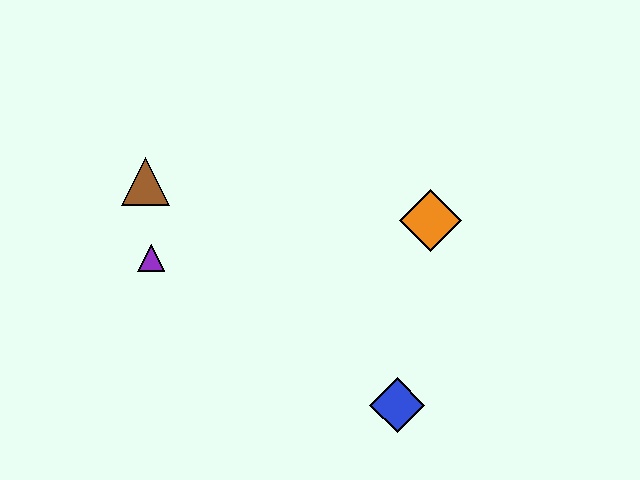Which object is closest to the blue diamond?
The orange diamond is closest to the blue diamond.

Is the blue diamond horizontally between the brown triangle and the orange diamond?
Yes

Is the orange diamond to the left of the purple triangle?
No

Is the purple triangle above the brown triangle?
No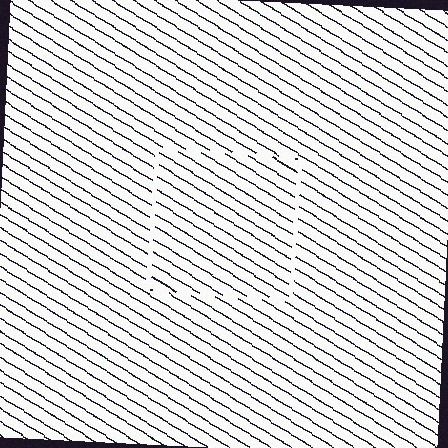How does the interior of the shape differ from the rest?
The interior of the shape contains the same grating, shifted by half a period — the contour is defined by the phase discontinuity where line-ends from the inner and outer gratings abut.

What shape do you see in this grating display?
An illusory square. The interior of the shape contains the same grating, shifted by half a period — the contour is defined by the phase discontinuity where line-ends from the inner and outer gratings abut.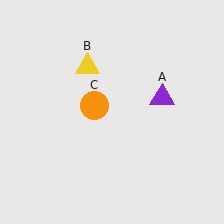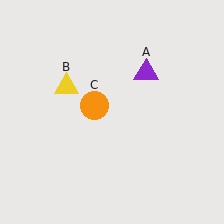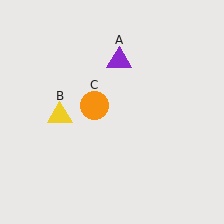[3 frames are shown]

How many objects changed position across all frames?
2 objects changed position: purple triangle (object A), yellow triangle (object B).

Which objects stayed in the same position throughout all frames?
Orange circle (object C) remained stationary.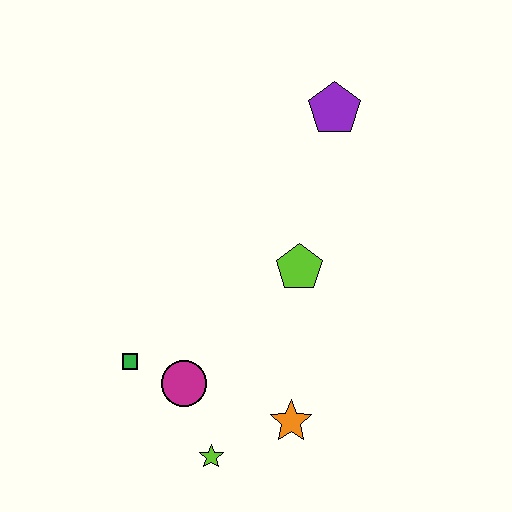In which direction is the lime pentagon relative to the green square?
The lime pentagon is to the right of the green square.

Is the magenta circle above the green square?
No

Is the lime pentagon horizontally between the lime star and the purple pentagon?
Yes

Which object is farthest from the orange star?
The purple pentagon is farthest from the orange star.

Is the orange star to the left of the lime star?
No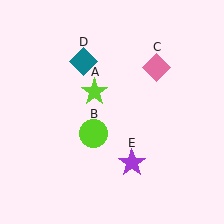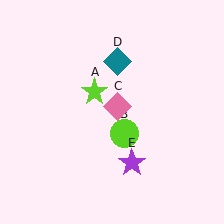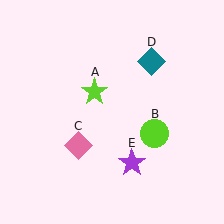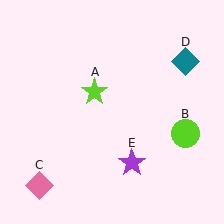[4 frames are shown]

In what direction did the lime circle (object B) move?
The lime circle (object B) moved right.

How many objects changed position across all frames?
3 objects changed position: lime circle (object B), pink diamond (object C), teal diamond (object D).